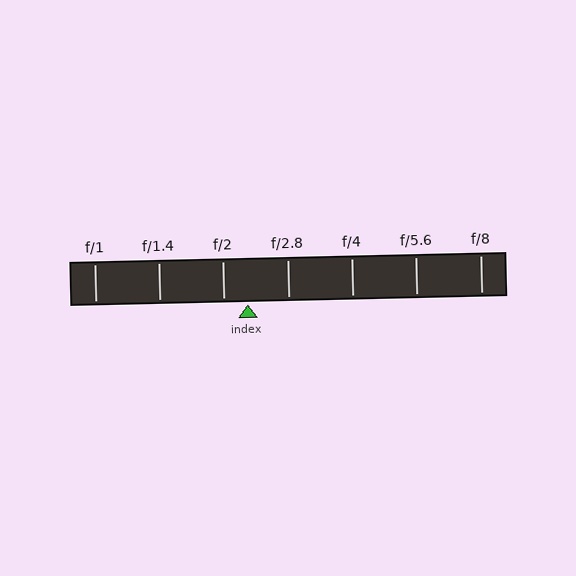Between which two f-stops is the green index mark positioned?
The index mark is between f/2 and f/2.8.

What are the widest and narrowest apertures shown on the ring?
The widest aperture shown is f/1 and the narrowest is f/8.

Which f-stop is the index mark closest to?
The index mark is closest to f/2.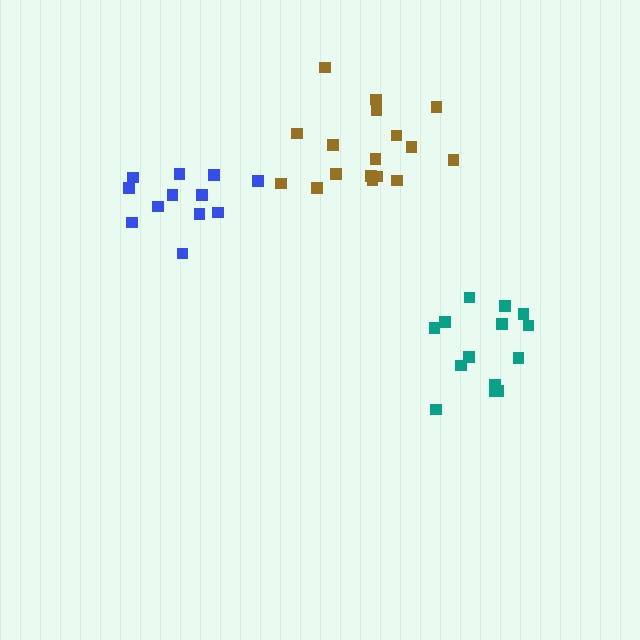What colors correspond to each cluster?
The clusters are colored: teal, blue, brown.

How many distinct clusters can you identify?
There are 3 distinct clusters.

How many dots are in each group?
Group 1: 14 dots, Group 2: 12 dots, Group 3: 17 dots (43 total).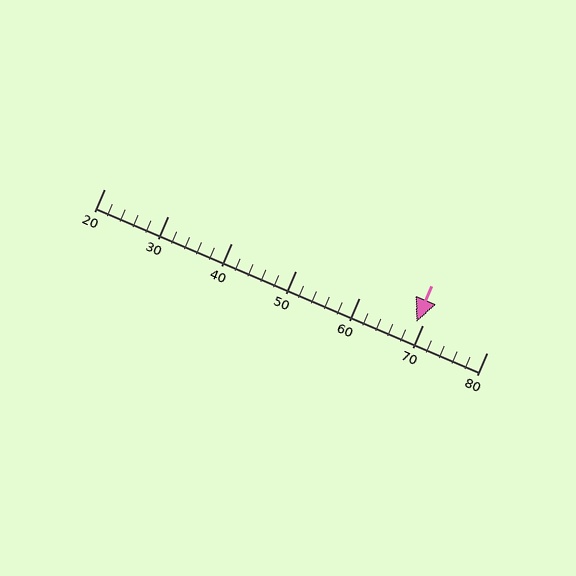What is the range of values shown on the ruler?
The ruler shows values from 20 to 80.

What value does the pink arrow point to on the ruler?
The pink arrow points to approximately 69.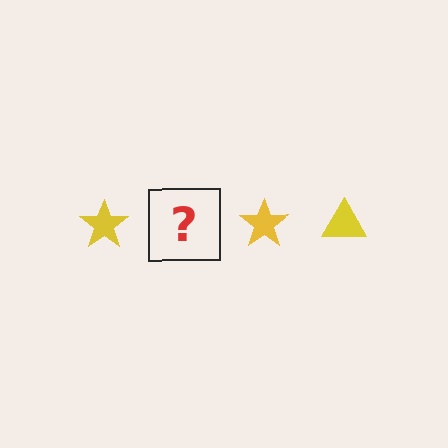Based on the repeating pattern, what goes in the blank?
The blank should be a yellow triangle.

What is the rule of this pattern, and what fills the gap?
The rule is that the pattern cycles through star, triangle shapes in yellow. The gap should be filled with a yellow triangle.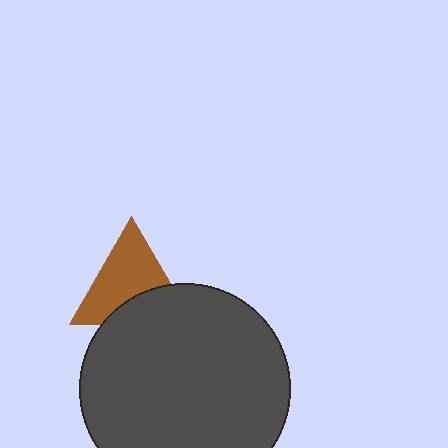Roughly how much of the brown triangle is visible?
About half of it is visible (roughly 65%).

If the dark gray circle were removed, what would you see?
You would see the complete brown triangle.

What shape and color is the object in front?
The object in front is a dark gray circle.